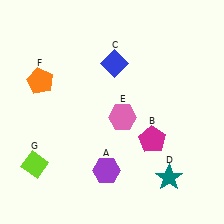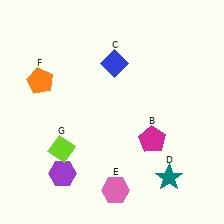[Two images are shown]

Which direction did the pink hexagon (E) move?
The pink hexagon (E) moved down.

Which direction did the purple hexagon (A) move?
The purple hexagon (A) moved left.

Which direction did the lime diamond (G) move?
The lime diamond (G) moved right.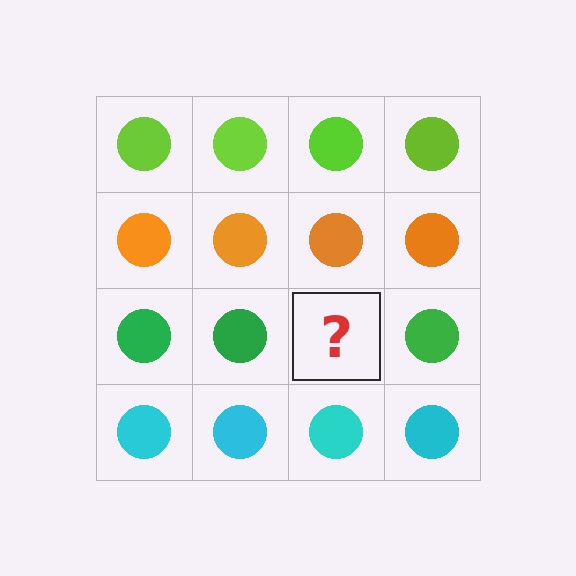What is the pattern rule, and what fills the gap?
The rule is that each row has a consistent color. The gap should be filled with a green circle.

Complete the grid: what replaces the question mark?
The question mark should be replaced with a green circle.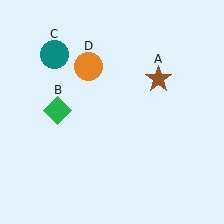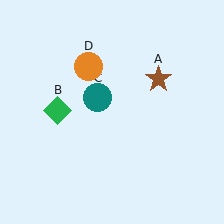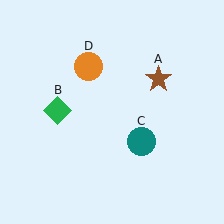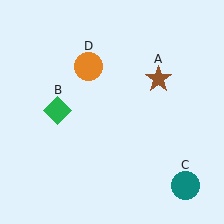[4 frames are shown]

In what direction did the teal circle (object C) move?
The teal circle (object C) moved down and to the right.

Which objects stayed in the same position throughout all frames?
Brown star (object A) and green diamond (object B) and orange circle (object D) remained stationary.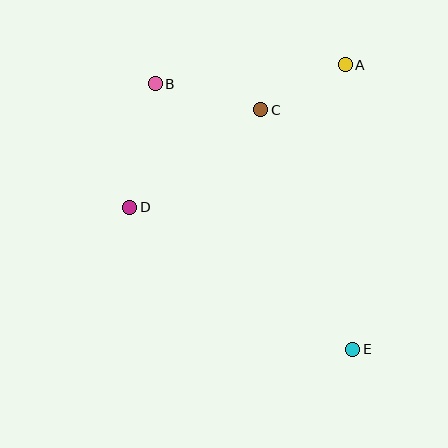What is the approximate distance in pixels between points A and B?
The distance between A and B is approximately 191 pixels.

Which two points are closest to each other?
Points A and C are closest to each other.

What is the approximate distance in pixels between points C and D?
The distance between C and D is approximately 163 pixels.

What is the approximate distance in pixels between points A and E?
The distance between A and E is approximately 285 pixels.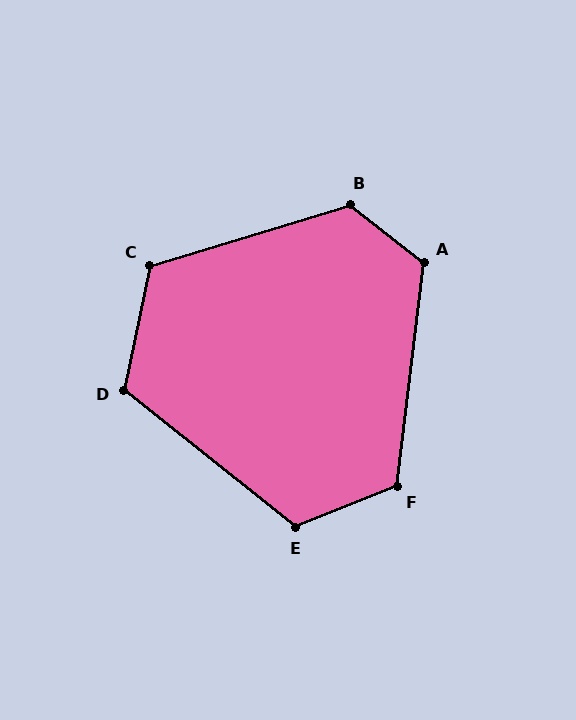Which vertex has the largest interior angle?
B, at approximately 125 degrees.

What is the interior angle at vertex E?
Approximately 120 degrees (obtuse).